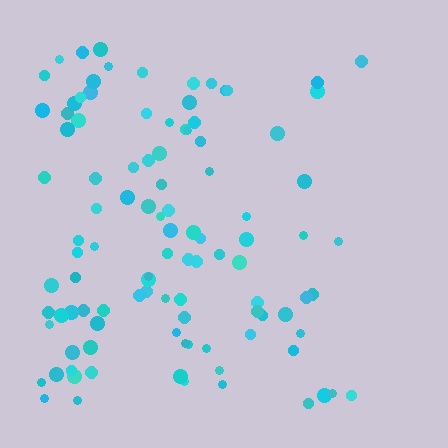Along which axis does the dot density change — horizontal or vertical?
Horizontal.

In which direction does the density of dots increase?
From right to left, with the left side densest.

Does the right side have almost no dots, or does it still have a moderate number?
Still a moderate number, just noticeably fewer than the left.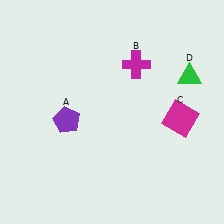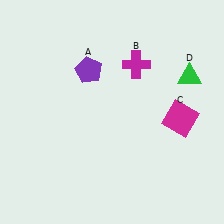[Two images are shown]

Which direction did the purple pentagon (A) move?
The purple pentagon (A) moved up.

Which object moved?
The purple pentagon (A) moved up.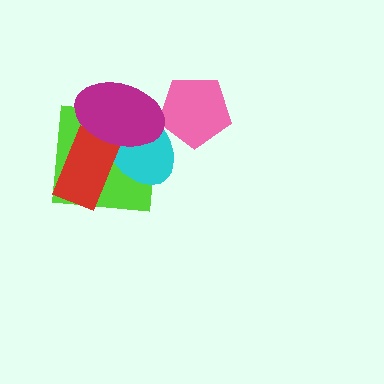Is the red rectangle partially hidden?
Yes, it is partially covered by another shape.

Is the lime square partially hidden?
Yes, it is partially covered by another shape.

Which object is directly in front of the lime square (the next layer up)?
The cyan ellipse is directly in front of the lime square.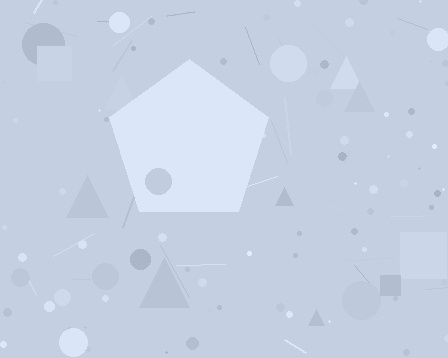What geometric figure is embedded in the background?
A pentagon is embedded in the background.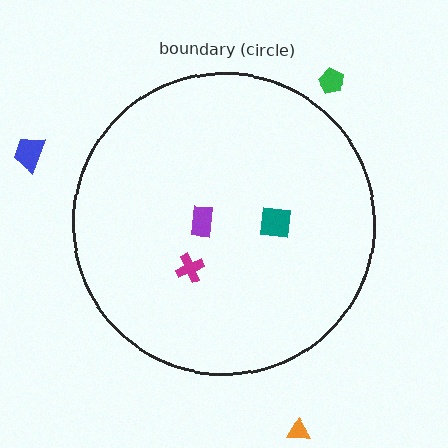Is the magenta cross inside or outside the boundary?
Inside.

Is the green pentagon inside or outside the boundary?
Outside.